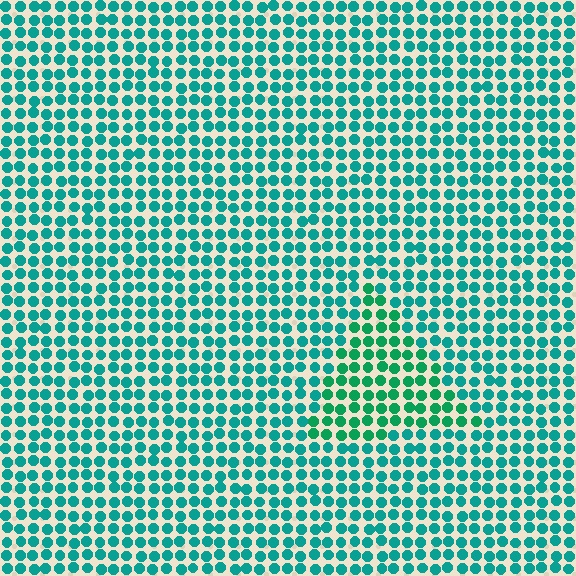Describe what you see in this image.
The image is filled with small teal elements in a uniform arrangement. A triangle-shaped region is visible where the elements are tinted to a slightly different hue, forming a subtle color boundary.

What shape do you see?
I see a triangle.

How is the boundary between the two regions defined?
The boundary is defined purely by a slight shift in hue (about 24 degrees). Spacing, size, and orientation are identical on both sides.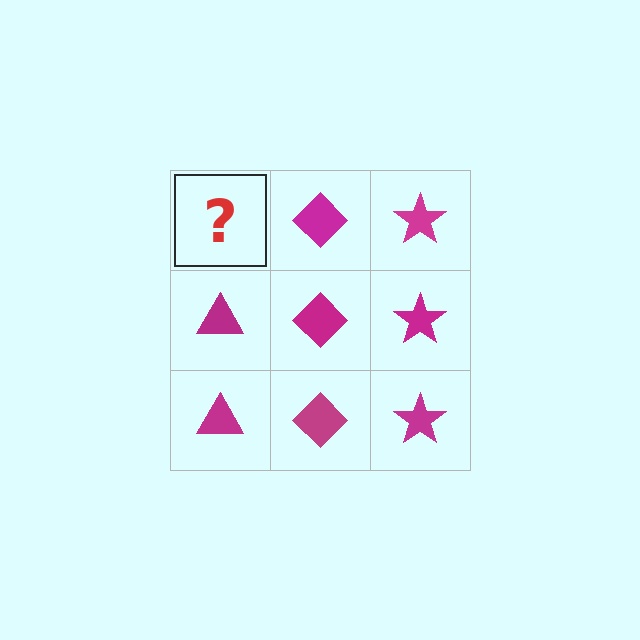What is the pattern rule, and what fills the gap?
The rule is that each column has a consistent shape. The gap should be filled with a magenta triangle.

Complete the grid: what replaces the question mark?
The question mark should be replaced with a magenta triangle.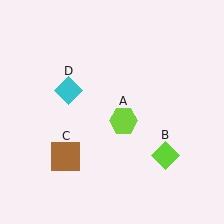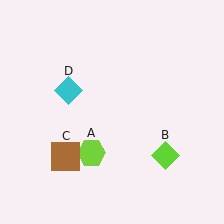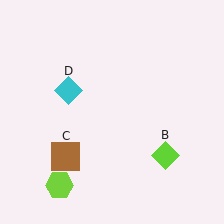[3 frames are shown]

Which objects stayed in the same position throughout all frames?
Lime diamond (object B) and brown square (object C) and cyan diamond (object D) remained stationary.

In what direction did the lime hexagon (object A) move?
The lime hexagon (object A) moved down and to the left.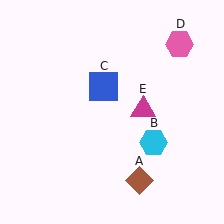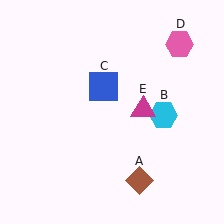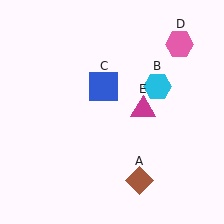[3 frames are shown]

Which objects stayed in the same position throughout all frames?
Brown diamond (object A) and blue square (object C) and pink hexagon (object D) and magenta triangle (object E) remained stationary.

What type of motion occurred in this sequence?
The cyan hexagon (object B) rotated counterclockwise around the center of the scene.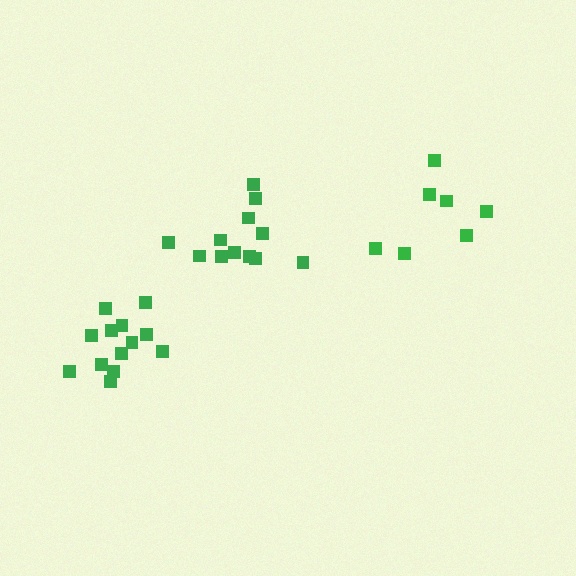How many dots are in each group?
Group 1: 7 dots, Group 2: 12 dots, Group 3: 13 dots (32 total).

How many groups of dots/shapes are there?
There are 3 groups.